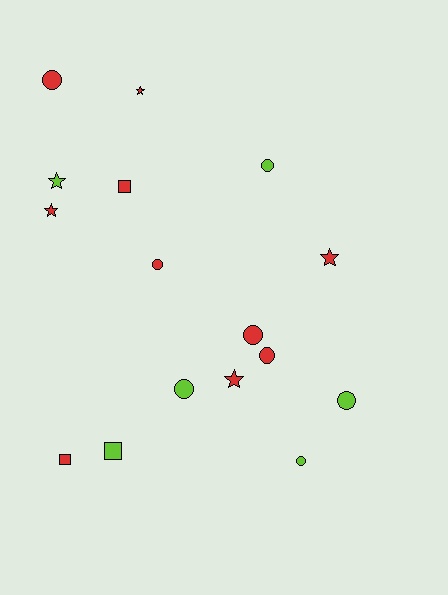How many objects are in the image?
There are 16 objects.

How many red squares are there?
There are 2 red squares.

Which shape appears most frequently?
Circle, with 8 objects.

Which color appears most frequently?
Red, with 10 objects.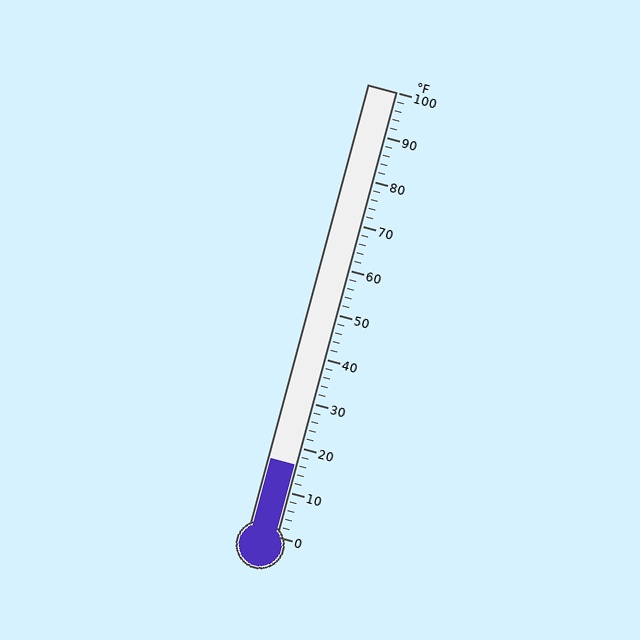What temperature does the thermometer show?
The thermometer shows approximately 16°F.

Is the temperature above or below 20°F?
The temperature is below 20°F.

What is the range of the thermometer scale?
The thermometer scale ranges from 0°F to 100°F.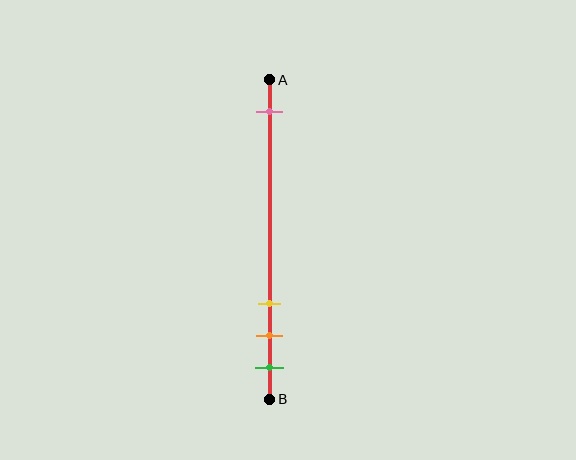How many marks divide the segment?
There are 4 marks dividing the segment.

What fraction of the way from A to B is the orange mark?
The orange mark is approximately 80% (0.8) of the way from A to B.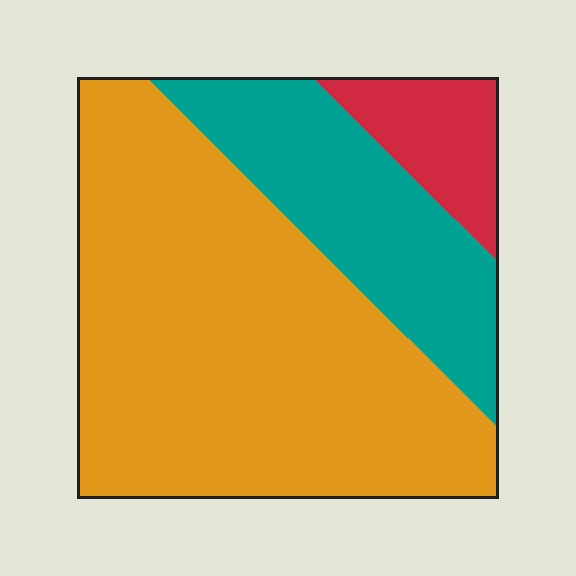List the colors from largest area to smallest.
From largest to smallest: orange, teal, red.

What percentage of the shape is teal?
Teal covers around 25% of the shape.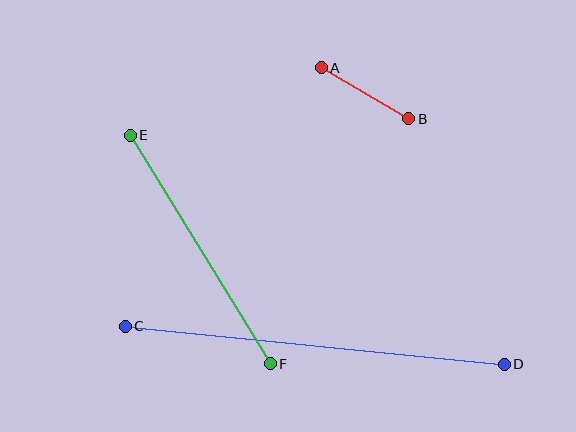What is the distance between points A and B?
The distance is approximately 102 pixels.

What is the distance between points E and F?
The distance is approximately 268 pixels.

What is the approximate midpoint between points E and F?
The midpoint is at approximately (200, 249) pixels.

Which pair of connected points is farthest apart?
Points C and D are farthest apart.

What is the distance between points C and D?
The distance is approximately 381 pixels.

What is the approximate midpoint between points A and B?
The midpoint is at approximately (365, 93) pixels.